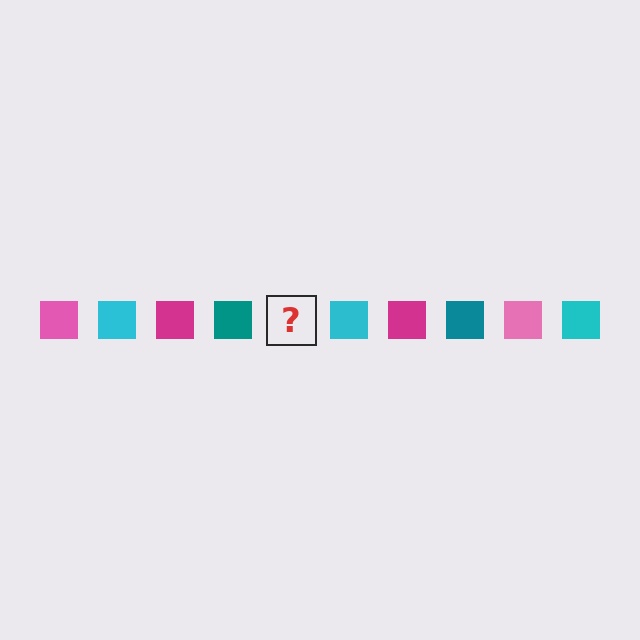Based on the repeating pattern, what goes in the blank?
The blank should be a pink square.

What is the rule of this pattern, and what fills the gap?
The rule is that the pattern cycles through pink, cyan, magenta, teal squares. The gap should be filled with a pink square.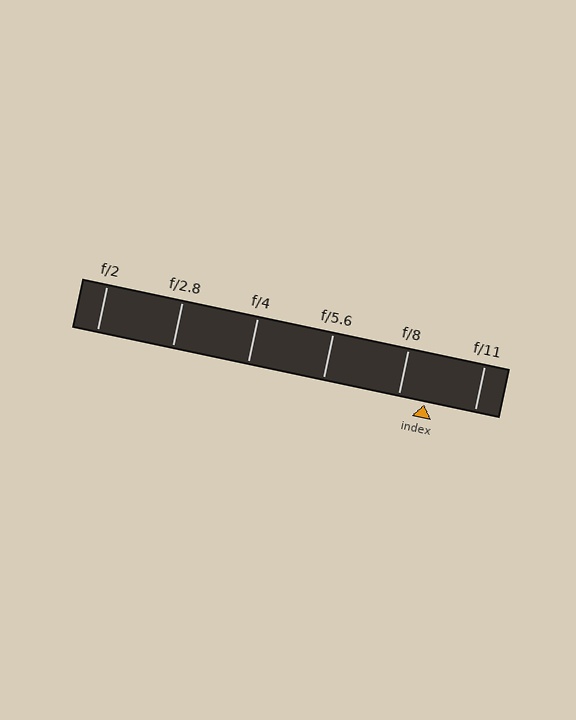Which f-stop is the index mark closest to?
The index mark is closest to f/8.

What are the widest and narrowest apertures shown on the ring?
The widest aperture shown is f/2 and the narrowest is f/11.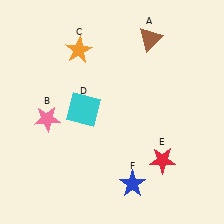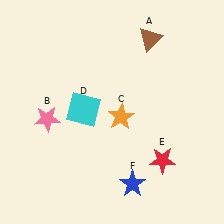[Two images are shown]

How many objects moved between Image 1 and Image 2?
1 object moved between the two images.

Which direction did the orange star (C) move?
The orange star (C) moved down.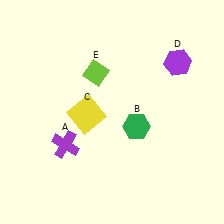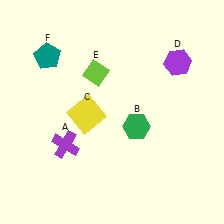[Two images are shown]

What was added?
A teal pentagon (F) was added in Image 2.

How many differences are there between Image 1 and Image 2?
There is 1 difference between the two images.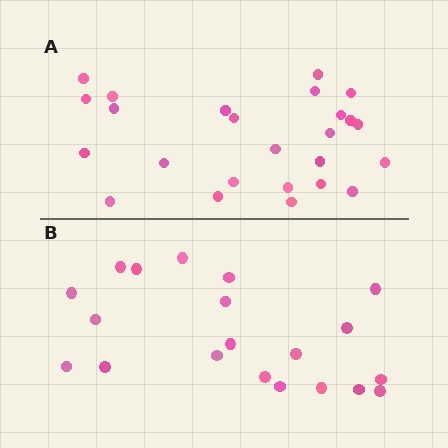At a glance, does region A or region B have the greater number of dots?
Region A (the top region) has more dots.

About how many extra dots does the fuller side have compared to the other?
Region A has about 5 more dots than region B.